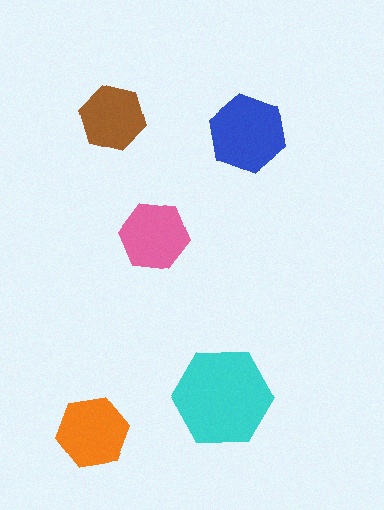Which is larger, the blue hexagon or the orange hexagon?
The blue one.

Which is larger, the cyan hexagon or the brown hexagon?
The cyan one.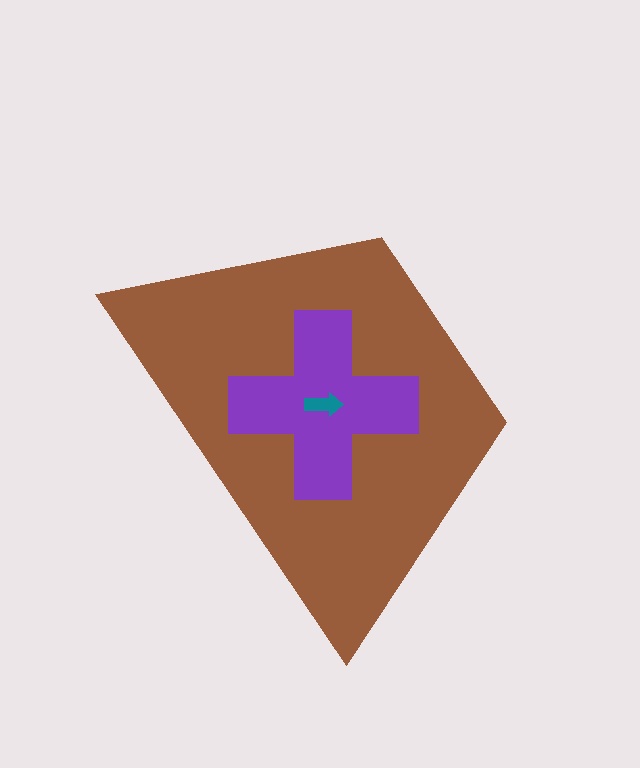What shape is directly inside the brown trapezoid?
The purple cross.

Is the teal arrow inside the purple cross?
Yes.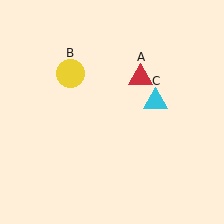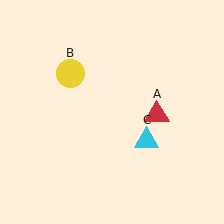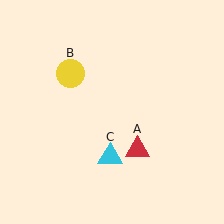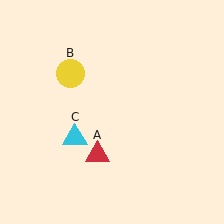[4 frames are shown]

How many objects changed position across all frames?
2 objects changed position: red triangle (object A), cyan triangle (object C).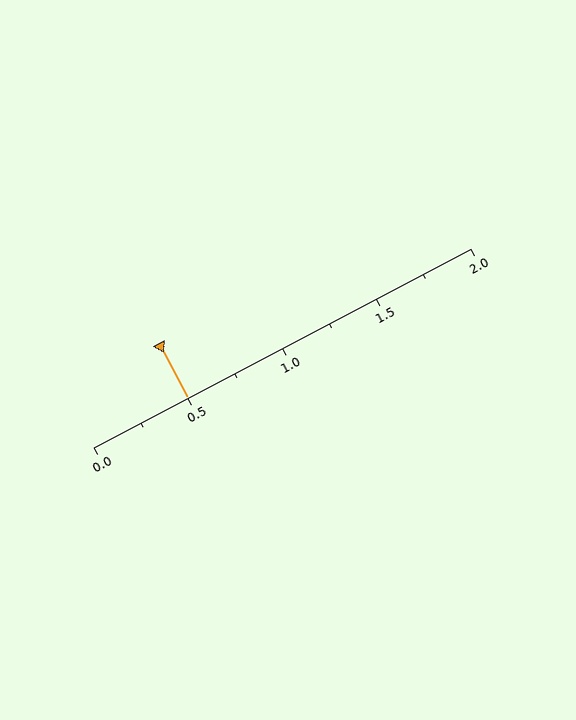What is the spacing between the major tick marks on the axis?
The major ticks are spaced 0.5 apart.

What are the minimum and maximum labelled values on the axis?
The axis runs from 0.0 to 2.0.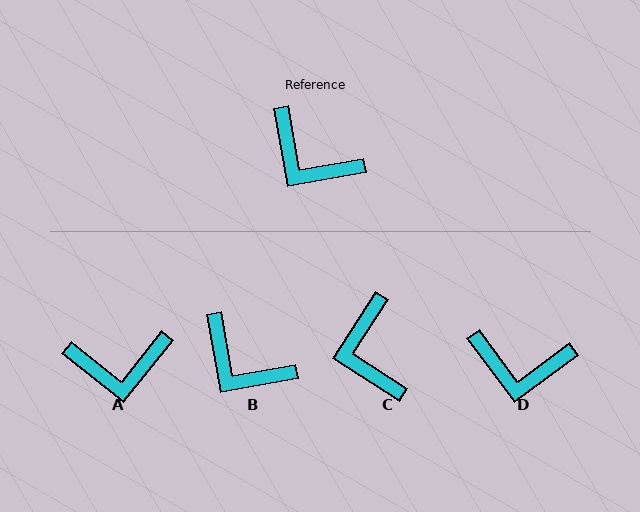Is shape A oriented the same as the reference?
No, it is off by about 42 degrees.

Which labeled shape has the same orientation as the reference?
B.